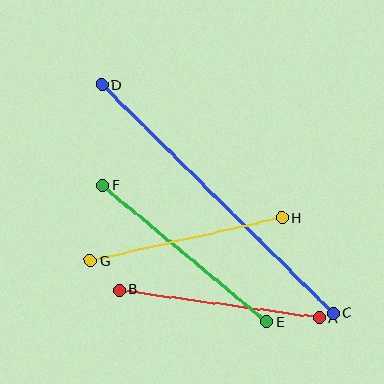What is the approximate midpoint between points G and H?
The midpoint is at approximately (186, 239) pixels.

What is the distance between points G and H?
The distance is approximately 197 pixels.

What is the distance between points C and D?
The distance is approximately 325 pixels.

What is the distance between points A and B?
The distance is approximately 202 pixels.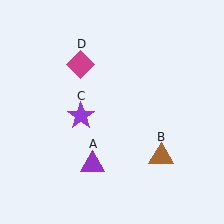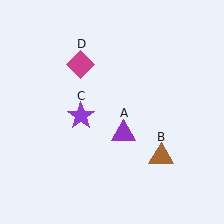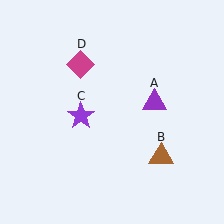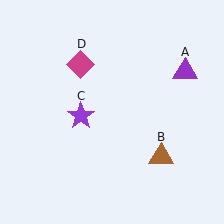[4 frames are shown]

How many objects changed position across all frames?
1 object changed position: purple triangle (object A).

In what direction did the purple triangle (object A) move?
The purple triangle (object A) moved up and to the right.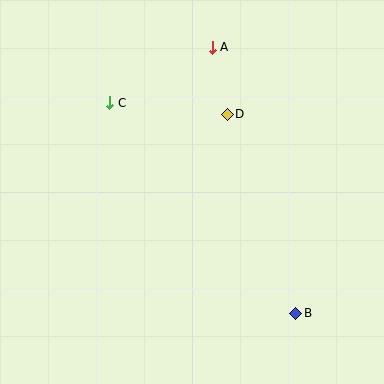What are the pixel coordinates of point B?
Point B is at (296, 313).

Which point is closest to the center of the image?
Point D at (227, 114) is closest to the center.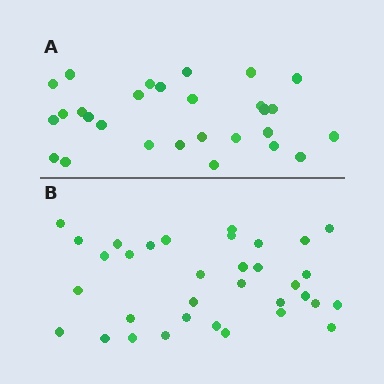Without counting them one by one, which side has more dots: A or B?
Region B (the bottom region) has more dots.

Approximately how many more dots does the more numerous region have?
Region B has about 6 more dots than region A.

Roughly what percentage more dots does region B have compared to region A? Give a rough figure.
About 20% more.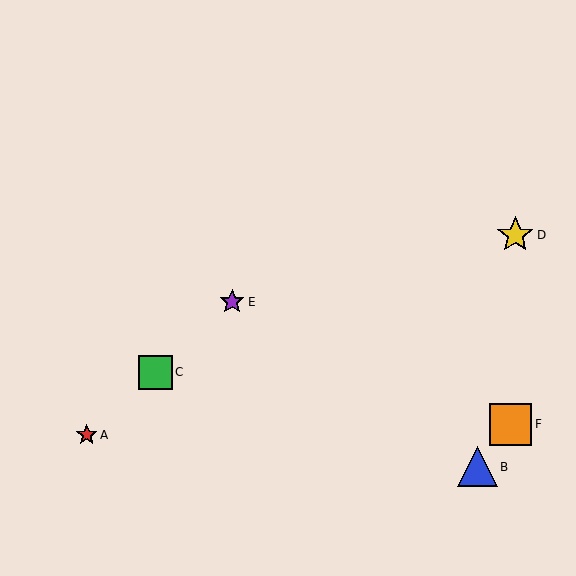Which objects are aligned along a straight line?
Objects A, C, E are aligned along a straight line.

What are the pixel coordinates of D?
Object D is at (515, 235).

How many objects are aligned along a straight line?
3 objects (A, C, E) are aligned along a straight line.